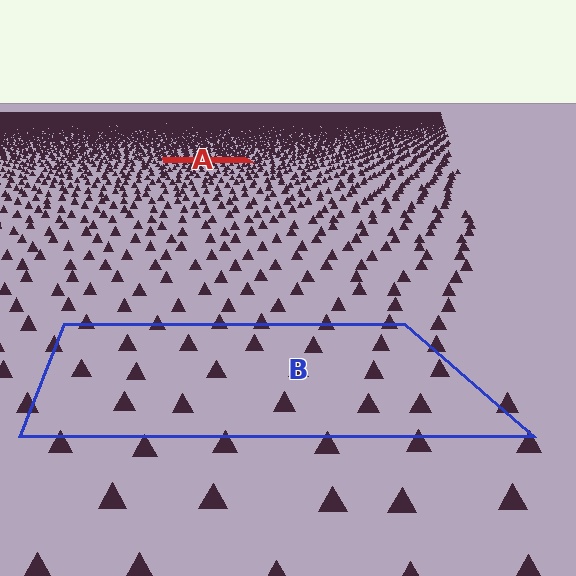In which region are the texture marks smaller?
The texture marks are smaller in region A, because it is farther away.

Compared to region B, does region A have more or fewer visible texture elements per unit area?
Region A has more texture elements per unit area — they are packed more densely because it is farther away.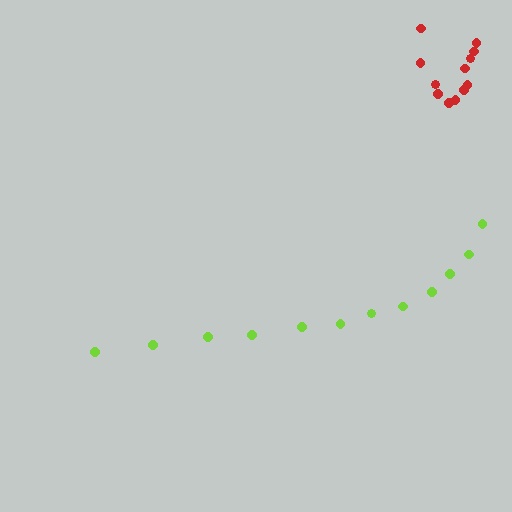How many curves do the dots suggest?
There are 2 distinct paths.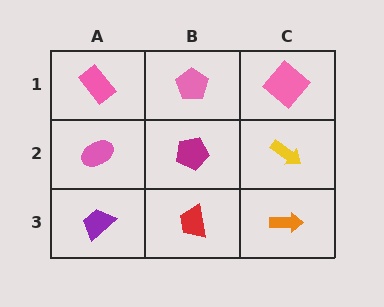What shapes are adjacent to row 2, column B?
A pink pentagon (row 1, column B), a red trapezoid (row 3, column B), a pink ellipse (row 2, column A), a yellow arrow (row 2, column C).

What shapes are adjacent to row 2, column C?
A pink diamond (row 1, column C), an orange arrow (row 3, column C), a magenta pentagon (row 2, column B).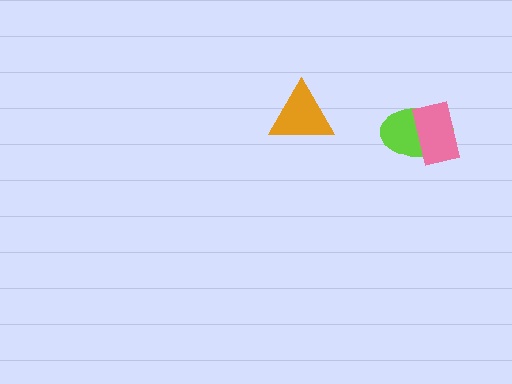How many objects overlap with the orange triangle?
0 objects overlap with the orange triangle.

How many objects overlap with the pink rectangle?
1 object overlaps with the pink rectangle.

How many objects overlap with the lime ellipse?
1 object overlaps with the lime ellipse.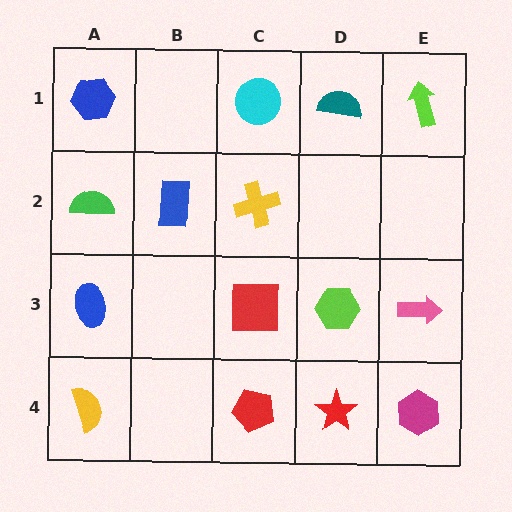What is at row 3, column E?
A pink arrow.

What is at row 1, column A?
A blue hexagon.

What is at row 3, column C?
A red square.